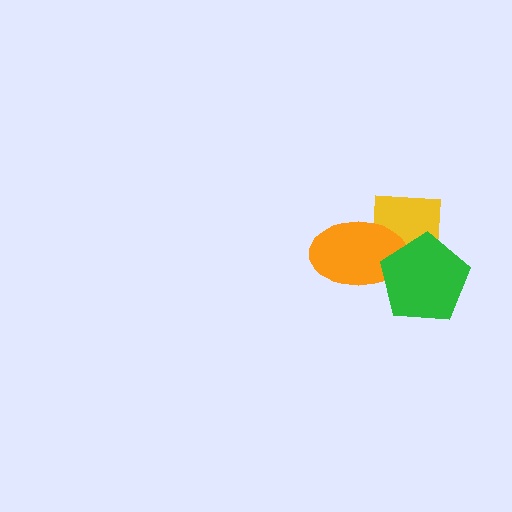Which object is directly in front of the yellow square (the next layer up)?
The orange ellipse is directly in front of the yellow square.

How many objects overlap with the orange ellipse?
2 objects overlap with the orange ellipse.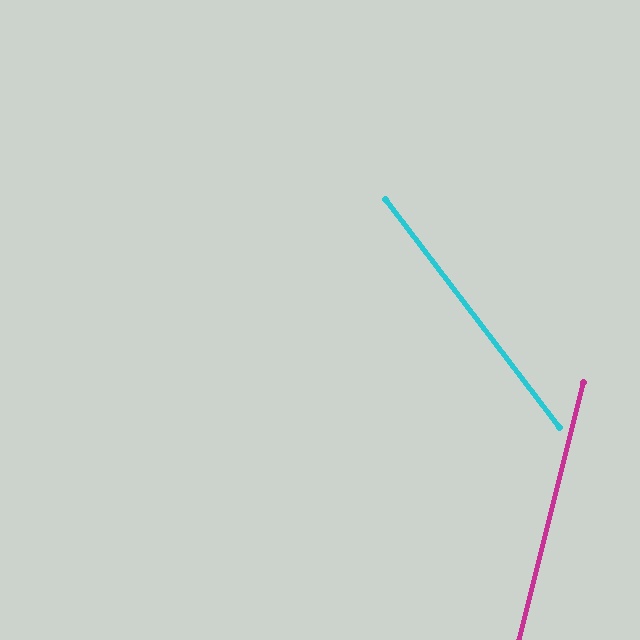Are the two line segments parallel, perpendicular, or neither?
Neither parallel nor perpendicular — they differ by about 52°.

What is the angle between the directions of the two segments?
Approximately 52 degrees.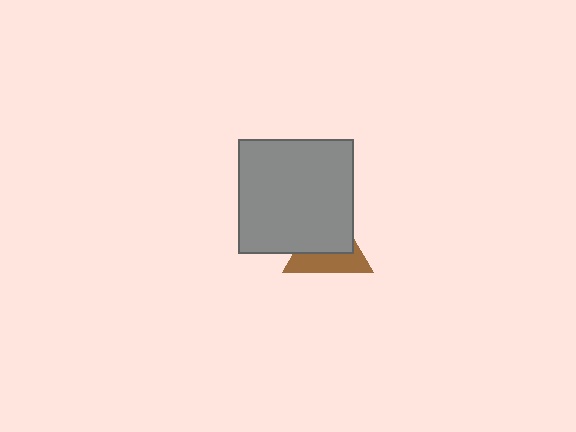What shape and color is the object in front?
The object in front is a gray square.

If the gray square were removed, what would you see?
You would see the complete brown triangle.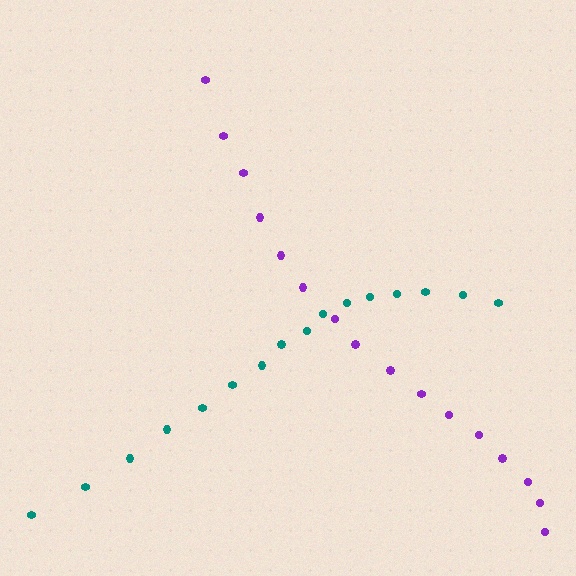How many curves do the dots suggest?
There are 2 distinct paths.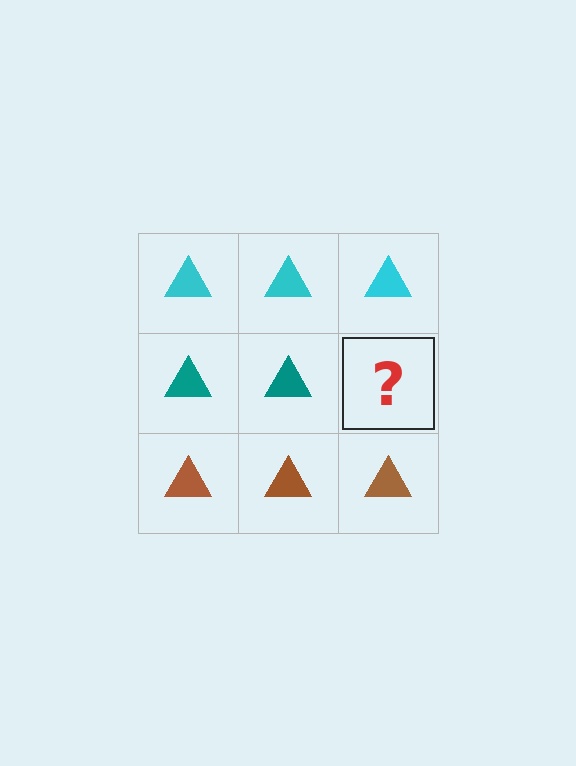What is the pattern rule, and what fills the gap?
The rule is that each row has a consistent color. The gap should be filled with a teal triangle.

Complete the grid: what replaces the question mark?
The question mark should be replaced with a teal triangle.